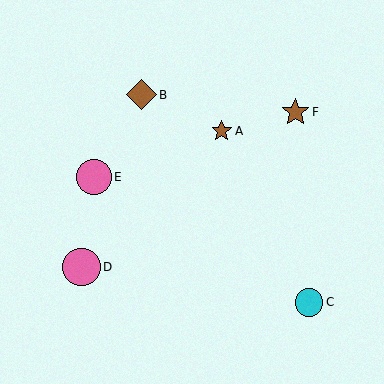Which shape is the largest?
The pink circle (labeled D) is the largest.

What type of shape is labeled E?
Shape E is a pink circle.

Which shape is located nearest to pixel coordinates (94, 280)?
The pink circle (labeled D) at (81, 267) is nearest to that location.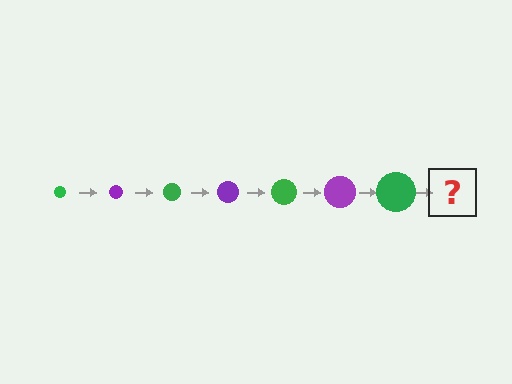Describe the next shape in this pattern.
It should be a purple circle, larger than the previous one.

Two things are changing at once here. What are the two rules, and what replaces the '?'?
The two rules are that the circle grows larger each step and the color cycles through green and purple. The '?' should be a purple circle, larger than the previous one.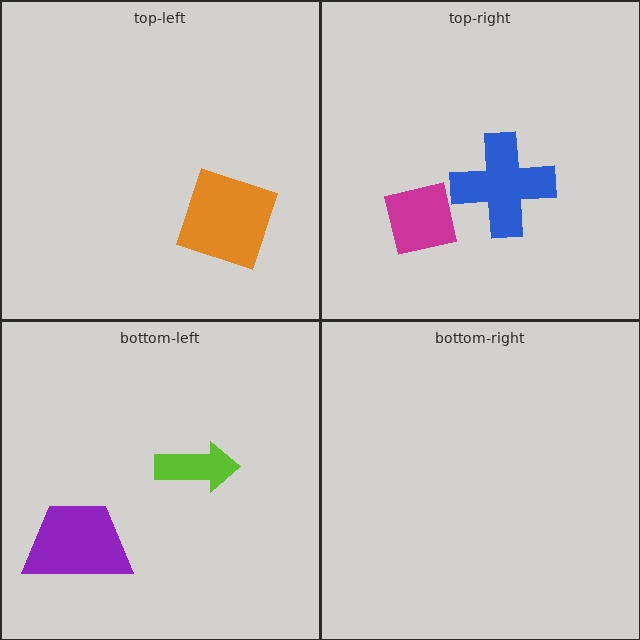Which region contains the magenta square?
The top-right region.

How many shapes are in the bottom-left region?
2.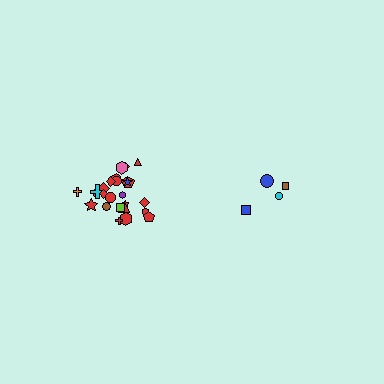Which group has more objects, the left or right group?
The left group.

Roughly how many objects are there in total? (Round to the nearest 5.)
Roughly 30 objects in total.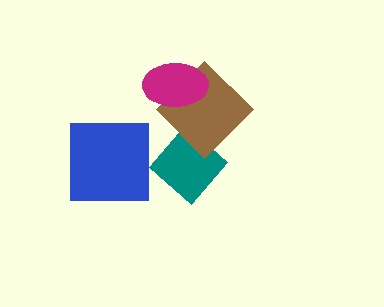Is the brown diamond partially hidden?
Yes, it is partially covered by another shape.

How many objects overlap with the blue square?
0 objects overlap with the blue square.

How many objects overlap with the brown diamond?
2 objects overlap with the brown diamond.